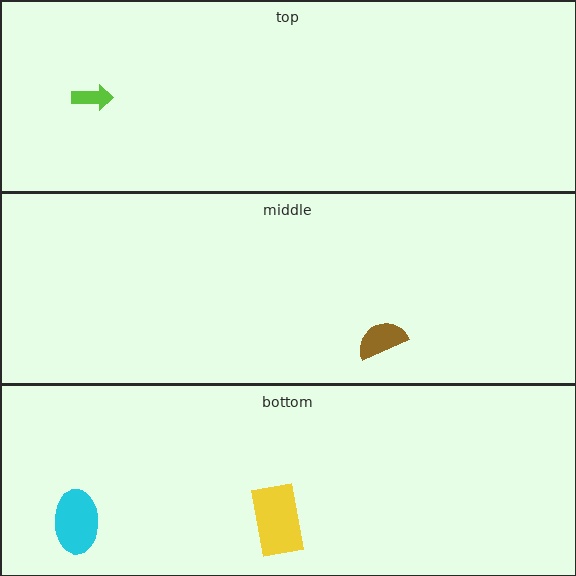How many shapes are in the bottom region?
2.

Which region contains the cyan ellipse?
The bottom region.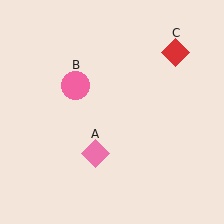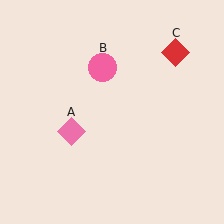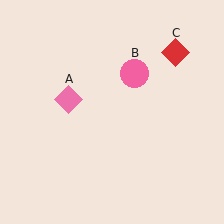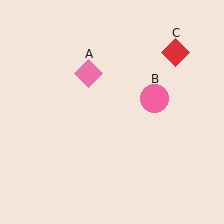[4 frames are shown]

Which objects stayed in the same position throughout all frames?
Red diamond (object C) remained stationary.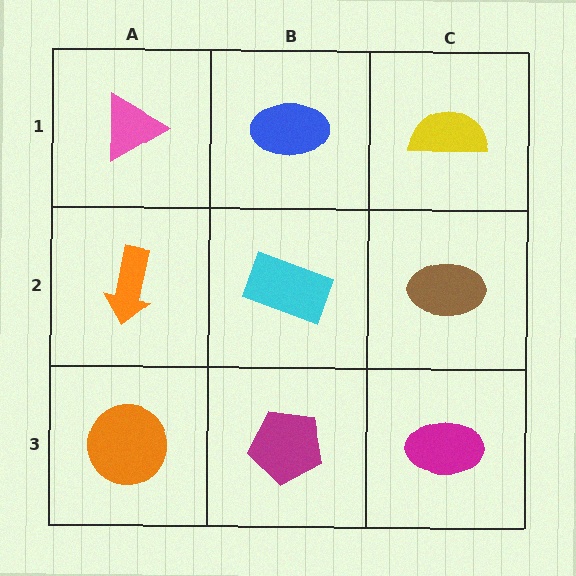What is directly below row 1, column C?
A brown ellipse.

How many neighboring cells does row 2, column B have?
4.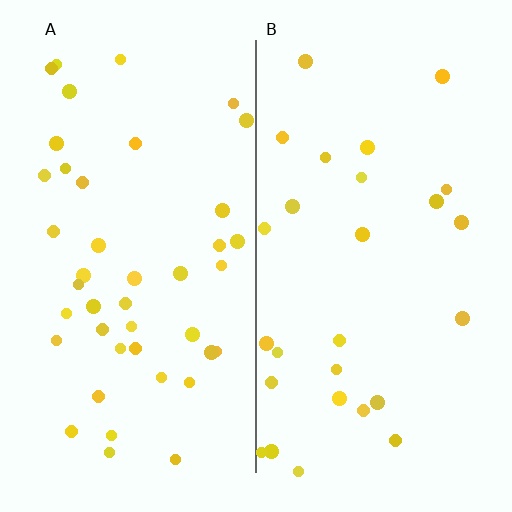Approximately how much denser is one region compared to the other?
Approximately 1.6× — region A over region B.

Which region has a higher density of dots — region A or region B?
A (the left).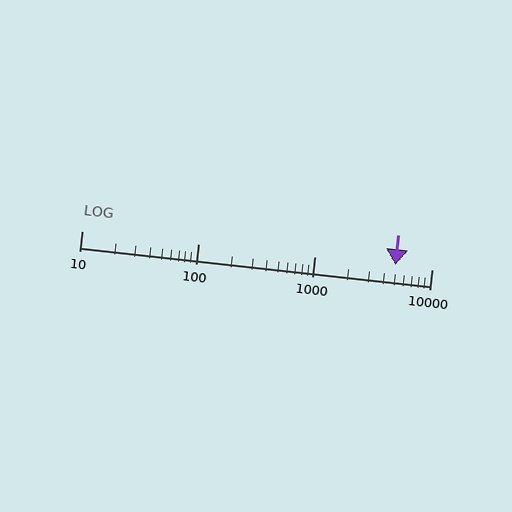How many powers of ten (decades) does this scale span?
The scale spans 3 decades, from 10 to 10000.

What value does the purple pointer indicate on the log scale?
The pointer indicates approximately 4900.